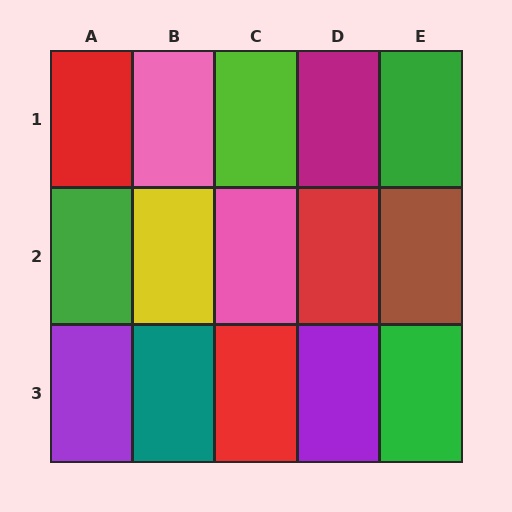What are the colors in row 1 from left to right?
Red, pink, lime, magenta, green.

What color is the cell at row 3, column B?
Teal.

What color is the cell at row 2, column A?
Green.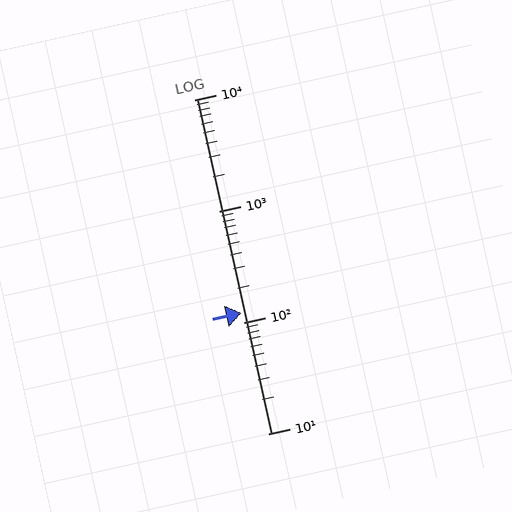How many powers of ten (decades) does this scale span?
The scale spans 3 decades, from 10 to 10000.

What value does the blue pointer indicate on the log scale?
The pointer indicates approximately 120.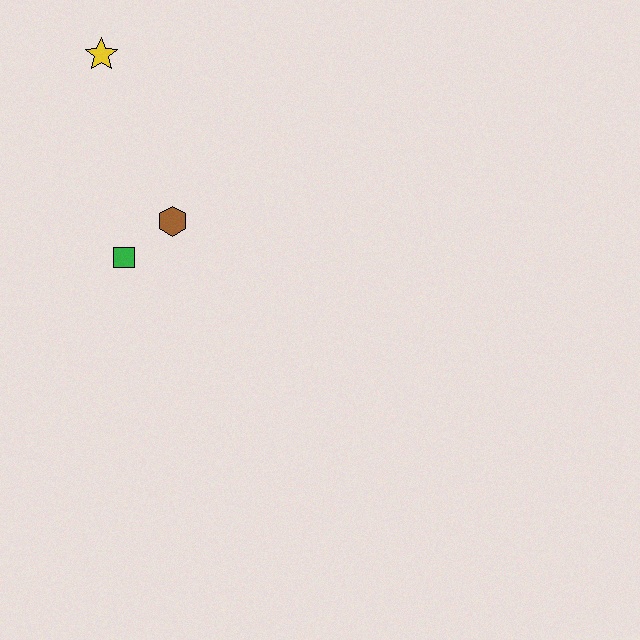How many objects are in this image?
There are 3 objects.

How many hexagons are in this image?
There is 1 hexagon.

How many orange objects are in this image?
There are no orange objects.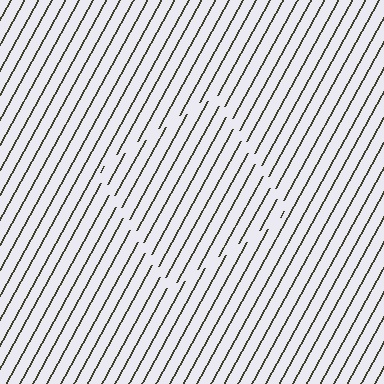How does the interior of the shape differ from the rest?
The interior of the shape contains the same grating, shifted by half a period — the contour is defined by the phase discontinuity where line-ends from the inner and outer gratings abut.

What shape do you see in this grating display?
An illusory square. The interior of the shape contains the same grating, shifted by half a period — the contour is defined by the phase discontinuity where line-ends from the inner and outer gratings abut.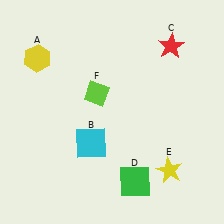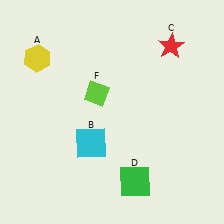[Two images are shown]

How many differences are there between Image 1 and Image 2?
There is 1 difference between the two images.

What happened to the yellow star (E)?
The yellow star (E) was removed in Image 2. It was in the bottom-right area of Image 1.